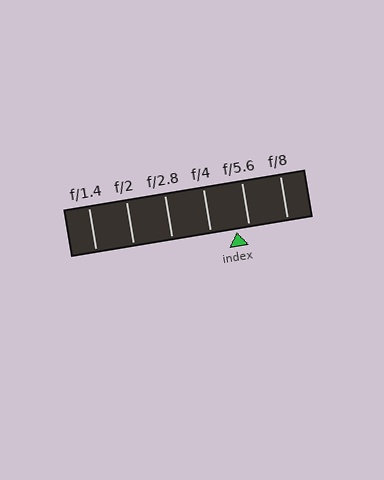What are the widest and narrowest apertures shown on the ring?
The widest aperture shown is f/1.4 and the narrowest is f/8.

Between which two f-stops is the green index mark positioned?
The index mark is between f/4 and f/5.6.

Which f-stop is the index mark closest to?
The index mark is closest to f/5.6.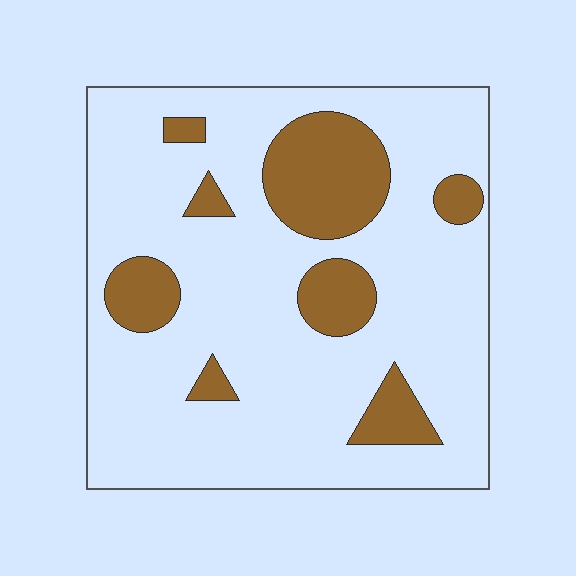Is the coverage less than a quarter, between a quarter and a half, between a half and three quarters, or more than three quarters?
Less than a quarter.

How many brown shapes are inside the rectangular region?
8.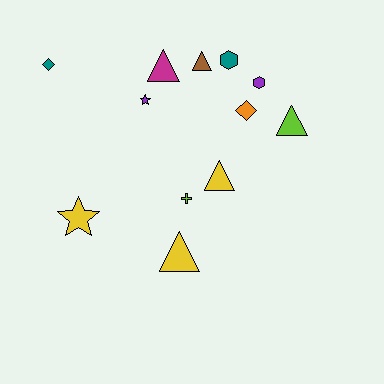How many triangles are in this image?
There are 5 triangles.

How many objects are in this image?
There are 12 objects.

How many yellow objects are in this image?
There are 3 yellow objects.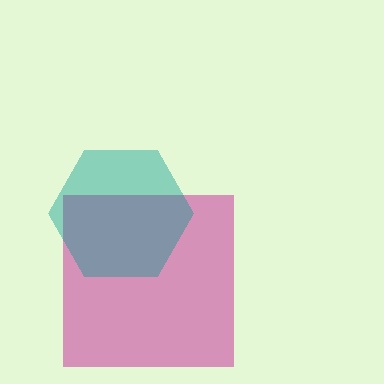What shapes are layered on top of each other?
The layered shapes are: a magenta square, a teal hexagon.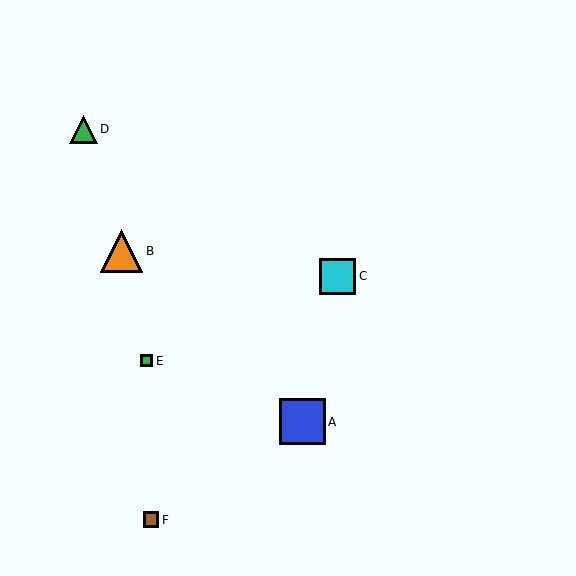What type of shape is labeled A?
Shape A is a blue square.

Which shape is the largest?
The blue square (labeled A) is the largest.